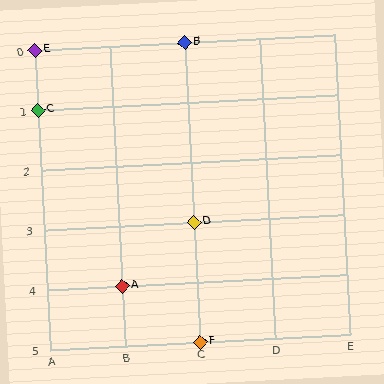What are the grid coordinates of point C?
Point C is at grid coordinates (A, 1).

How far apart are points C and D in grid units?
Points C and D are 2 columns and 2 rows apart (about 2.8 grid units diagonally).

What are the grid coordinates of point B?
Point B is at grid coordinates (C, 0).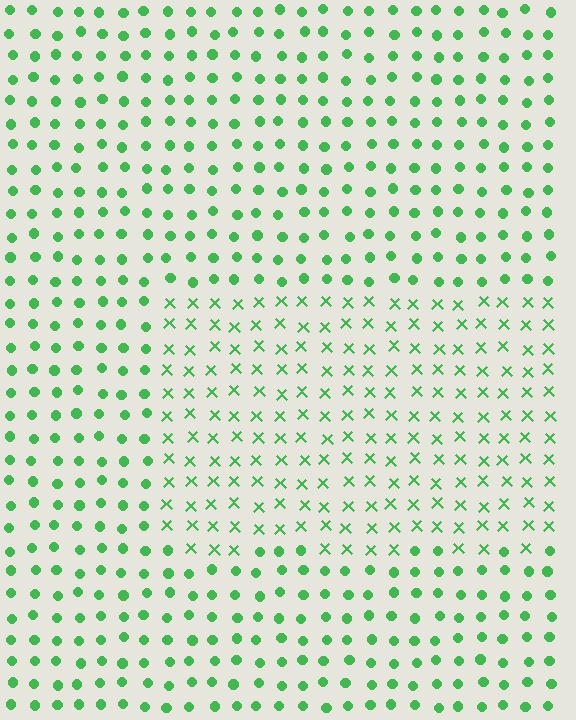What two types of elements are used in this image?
The image uses X marks inside the rectangle region and circles outside it.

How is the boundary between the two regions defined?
The boundary is defined by a change in element shape: X marks inside vs. circles outside. All elements share the same color and spacing.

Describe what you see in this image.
The image is filled with small green elements arranged in a uniform grid. A rectangle-shaped region contains X marks, while the surrounding area contains circles. The boundary is defined purely by the change in element shape.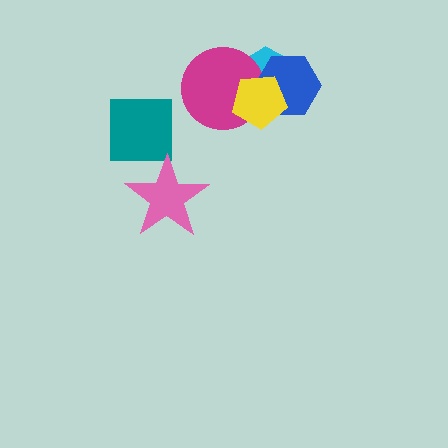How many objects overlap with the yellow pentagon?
3 objects overlap with the yellow pentagon.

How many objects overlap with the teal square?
0 objects overlap with the teal square.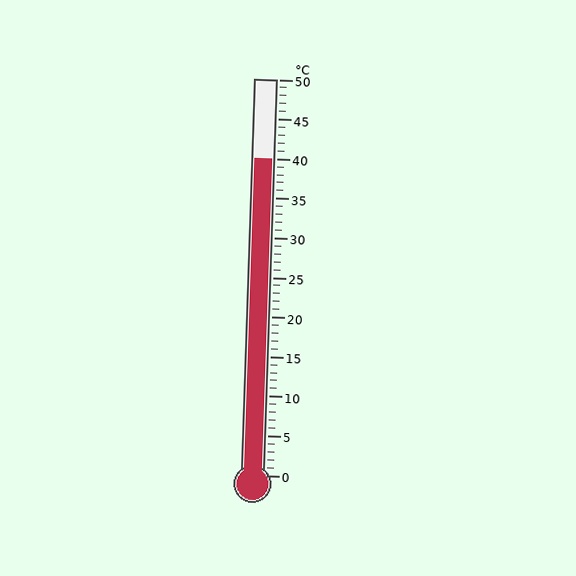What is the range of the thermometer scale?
The thermometer scale ranges from 0°C to 50°C.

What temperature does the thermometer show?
The thermometer shows approximately 40°C.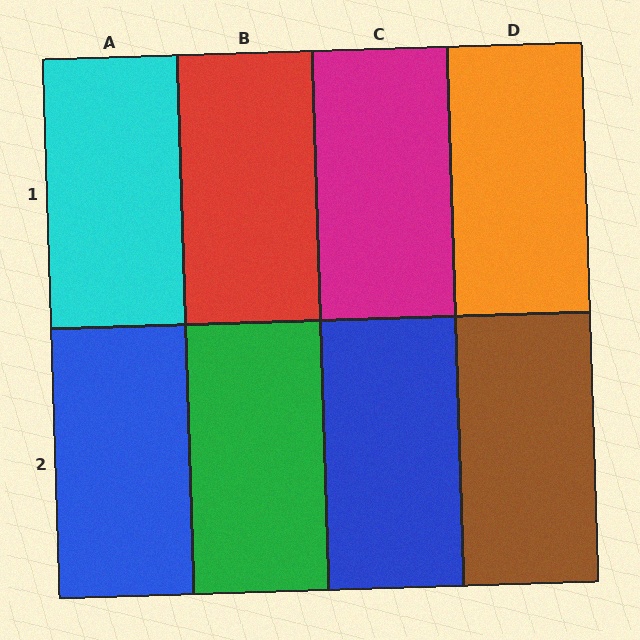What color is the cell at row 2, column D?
Brown.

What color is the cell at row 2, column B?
Green.